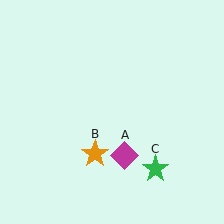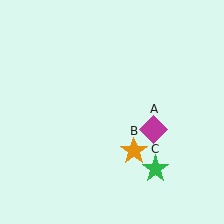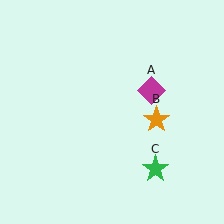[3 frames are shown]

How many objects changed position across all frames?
2 objects changed position: magenta diamond (object A), orange star (object B).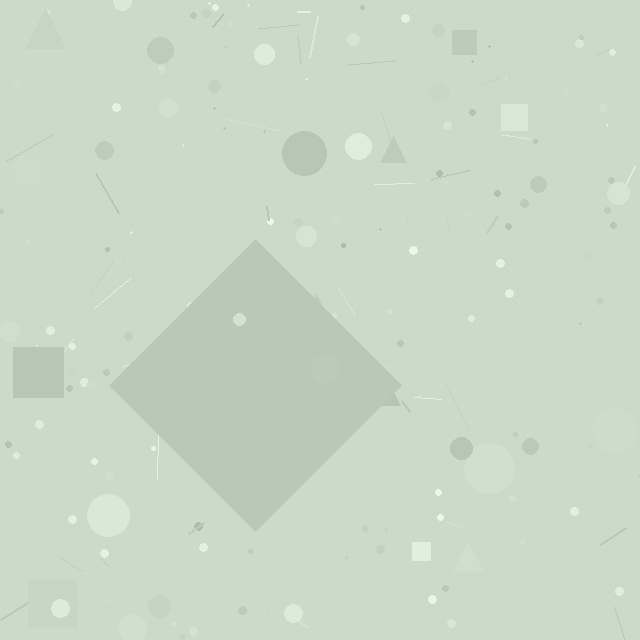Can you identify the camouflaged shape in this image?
The camouflaged shape is a diamond.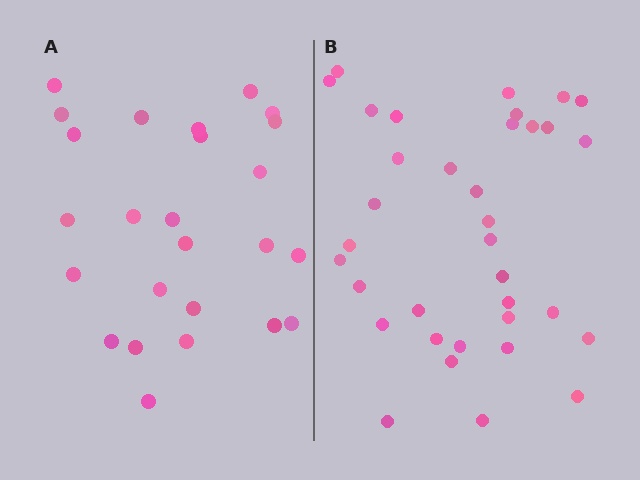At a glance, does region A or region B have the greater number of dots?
Region B (the right region) has more dots.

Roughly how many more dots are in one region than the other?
Region B has roughly 10 or so more dots than region A.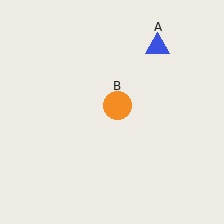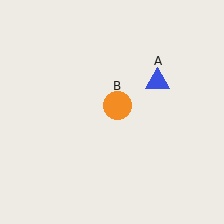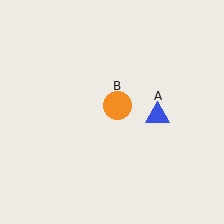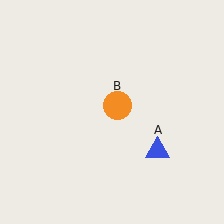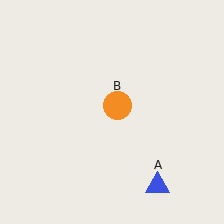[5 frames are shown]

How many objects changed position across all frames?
1 object changed position: blue triangle (object A).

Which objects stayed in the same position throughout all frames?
Orange circle (object B) remained stationary.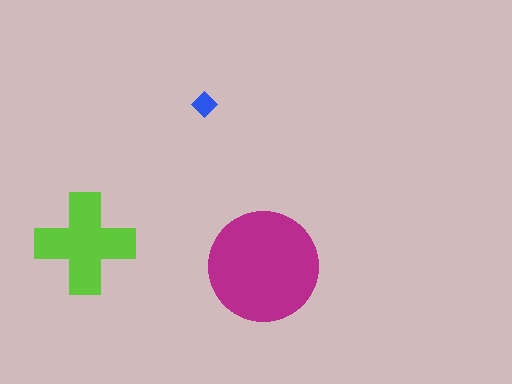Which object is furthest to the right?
The magenta circle is rightmost.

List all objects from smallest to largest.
The blue diamond, the lime cross, the magenta circle.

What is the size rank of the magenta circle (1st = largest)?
1st.